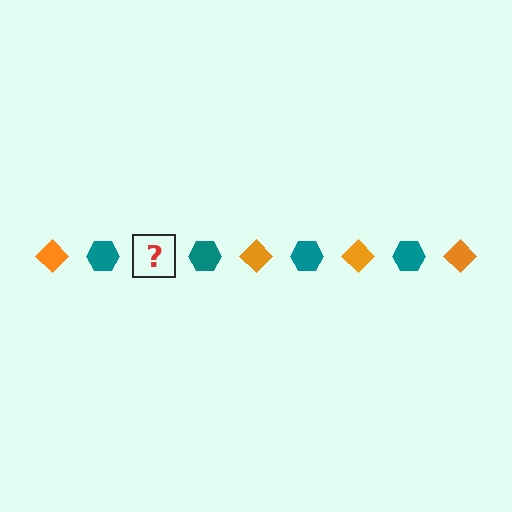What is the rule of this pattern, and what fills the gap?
The rule is that the pattern alternates between orange diamond and teal hexagon. The gap should be filled with an orange diamond.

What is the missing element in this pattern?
The missing element is an orange diamond.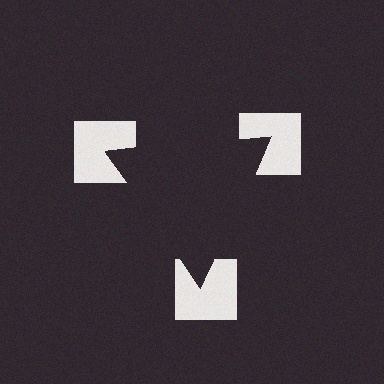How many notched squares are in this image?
There are 3 — one at each vertex of the illusory triangle.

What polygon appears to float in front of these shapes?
An illusory triangle — its edges are inferred from the aligned wedge cuts in the notched squares, not physically drawn.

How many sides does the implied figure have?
3 sides.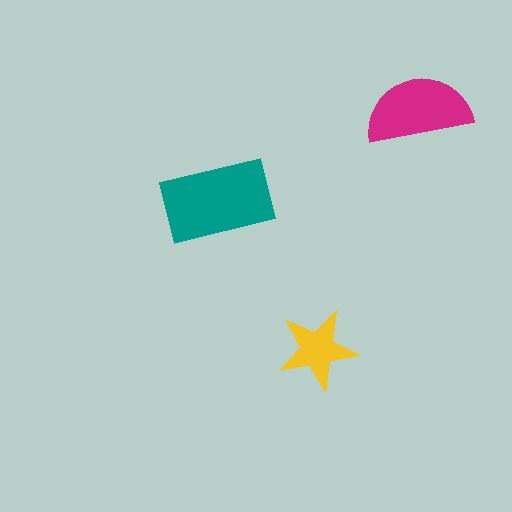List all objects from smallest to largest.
The yellow star, the magenta semicircle, the teal rectangle.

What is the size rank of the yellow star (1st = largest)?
3rd.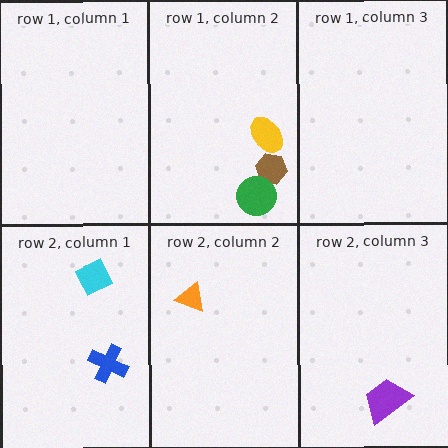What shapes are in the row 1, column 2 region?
The brown hexagon, the green circle, the yellow ellipse.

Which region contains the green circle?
The row 1, column 2 region.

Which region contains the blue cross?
The row 2, column 1 region.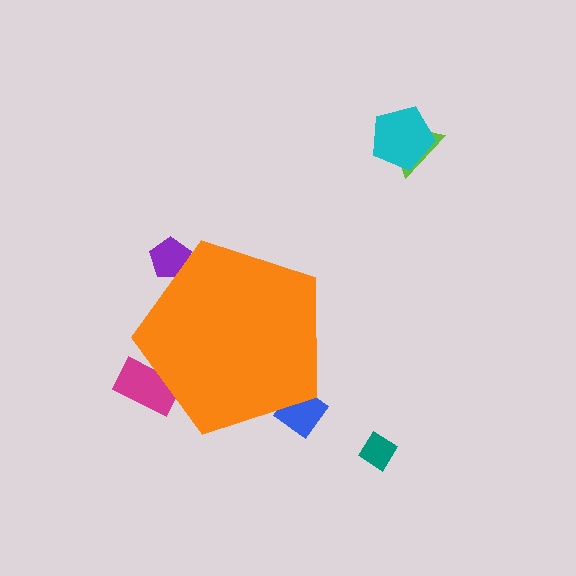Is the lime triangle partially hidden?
No, the lime triangle is fully visible.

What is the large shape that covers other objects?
An orange pentagon.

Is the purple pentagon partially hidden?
Yes, the purple pentagon is partially hidden behind the orange pentagon.